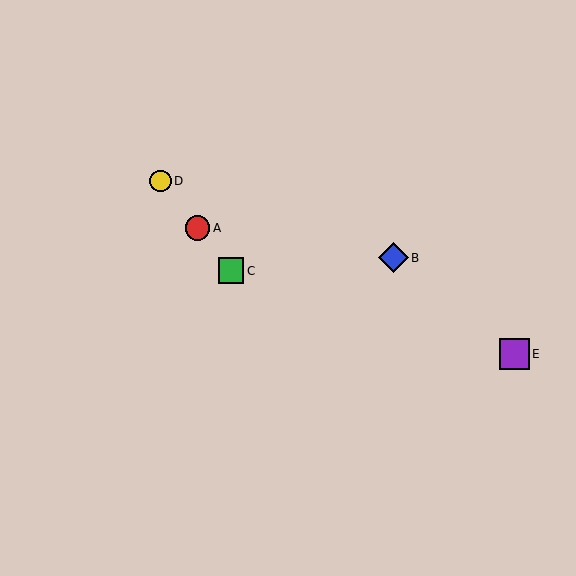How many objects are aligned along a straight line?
3 objects (A, C, D) are aligned along a straight line.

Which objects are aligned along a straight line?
Objects A, C, D are aligned along a straight line.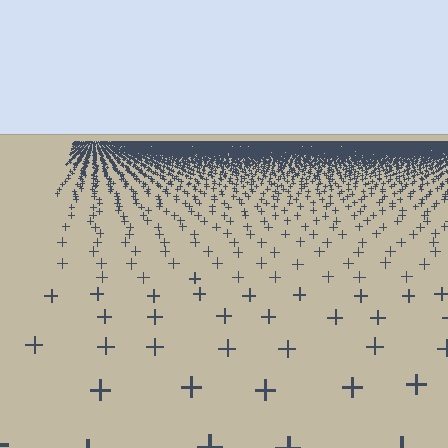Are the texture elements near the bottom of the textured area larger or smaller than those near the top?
Larger. Near the bottom, elements are closer to the viewer and appear at a bigger on-screen size.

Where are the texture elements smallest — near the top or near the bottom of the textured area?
Near the top.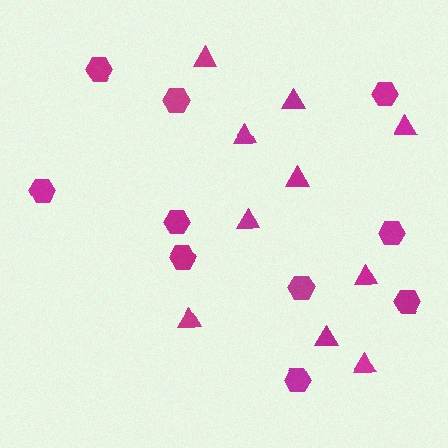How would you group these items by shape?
There are 2 groups: one group of triangles (10) and one group of hexagons (10).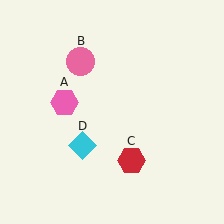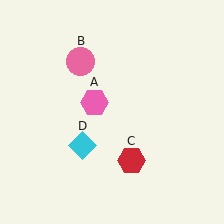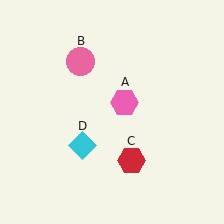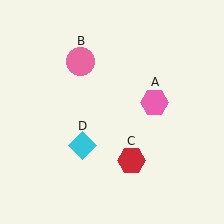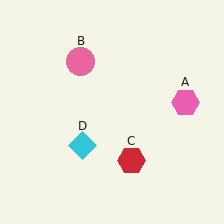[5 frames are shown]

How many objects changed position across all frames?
1 object changed position: pink hexagon (object A).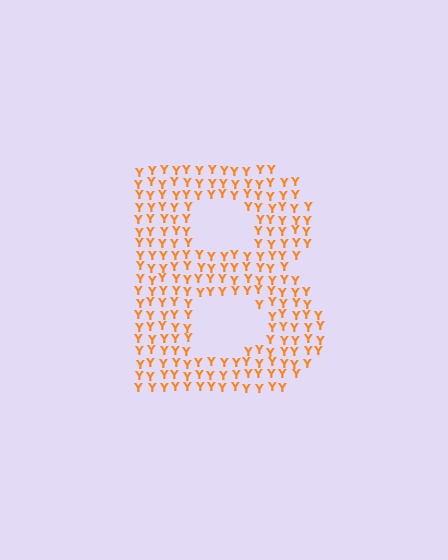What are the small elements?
The small elements are letter Y's.